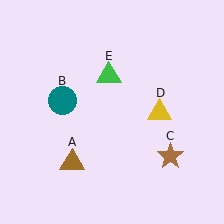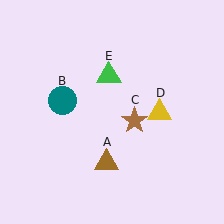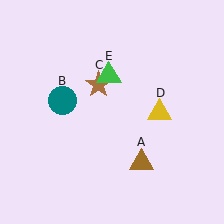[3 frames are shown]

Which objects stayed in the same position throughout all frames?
Teal circle (object B) and yellow triangle (object D) and green triangle (object E) remained stationary.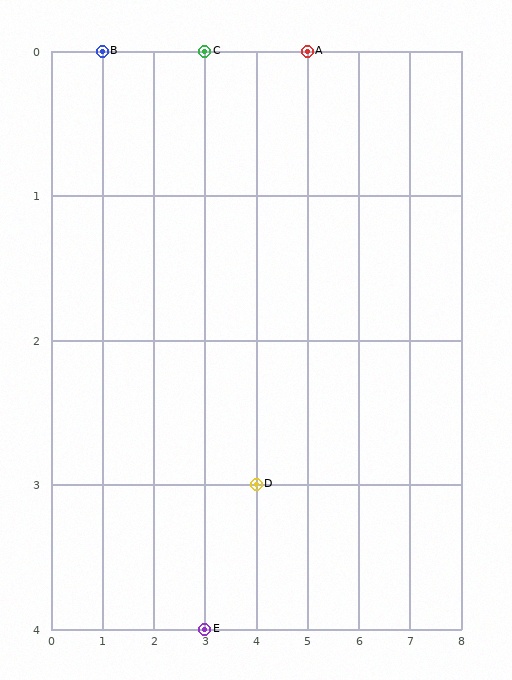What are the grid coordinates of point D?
Point D is at grid coordinates (4, 3).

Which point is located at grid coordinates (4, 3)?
Point D is at (4, 3).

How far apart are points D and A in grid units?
Points D and A are 1 column and 3 rows apart (about 3.2 grid units diagonally).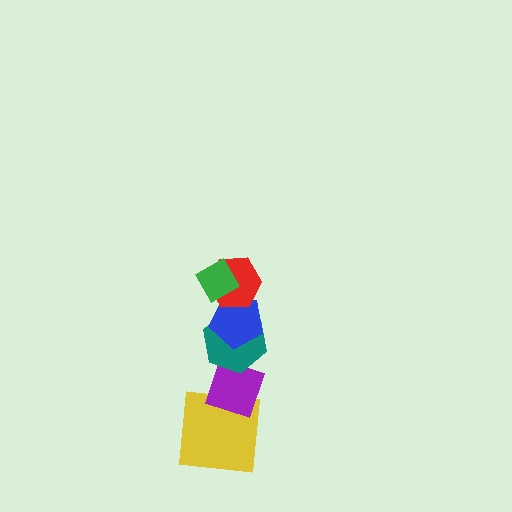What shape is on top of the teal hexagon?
The blue pentagon is on top of the teal hexagon.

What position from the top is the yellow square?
The yellow square is 6th from the top.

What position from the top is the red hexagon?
The red hexagon is 2nd from the top.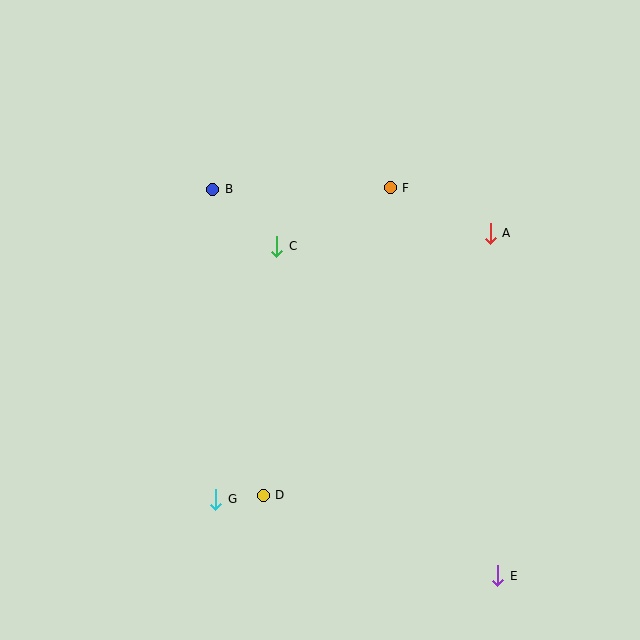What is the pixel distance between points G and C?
The distance between G and C is 260 pixels.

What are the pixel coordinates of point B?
Point B is at (213, 189).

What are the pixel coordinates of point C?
Point C is at (277, 246).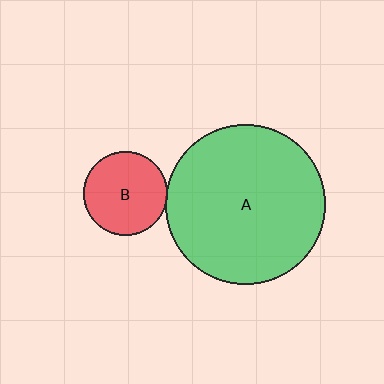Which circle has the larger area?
Circle A (green).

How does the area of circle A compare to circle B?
Approximately 3.7 times.